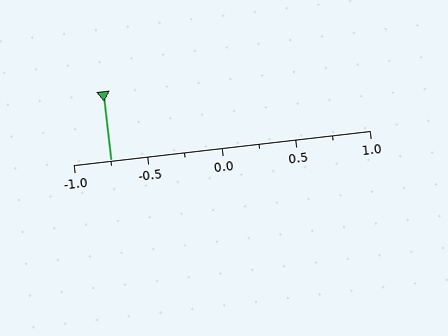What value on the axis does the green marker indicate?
The marker indicates approximately -0.75.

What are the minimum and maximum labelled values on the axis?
The axis runs from -1.0 to 1.0.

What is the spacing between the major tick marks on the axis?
The major ticks are spaced 0.5 apart.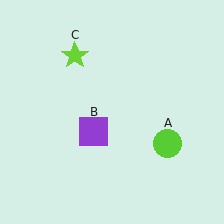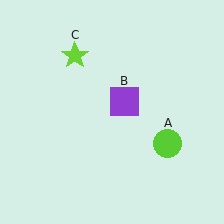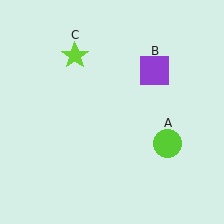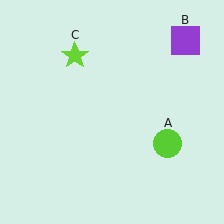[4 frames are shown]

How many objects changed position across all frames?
1 object changed position: purple square (object B).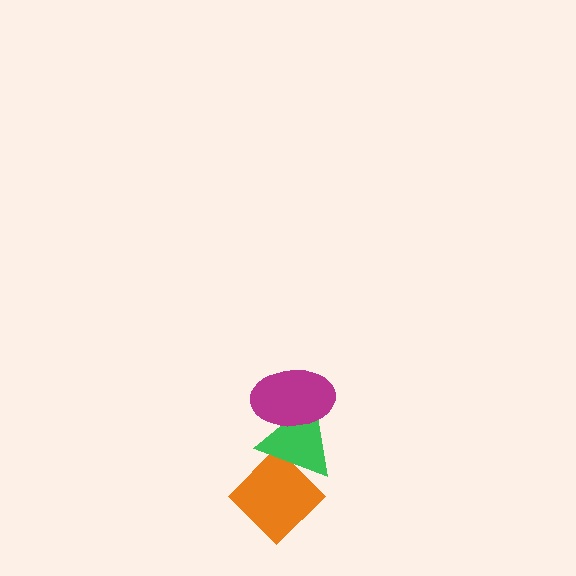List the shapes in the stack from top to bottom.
From top to bottom: the magenta ellipse, the green triangle, the orange diamond.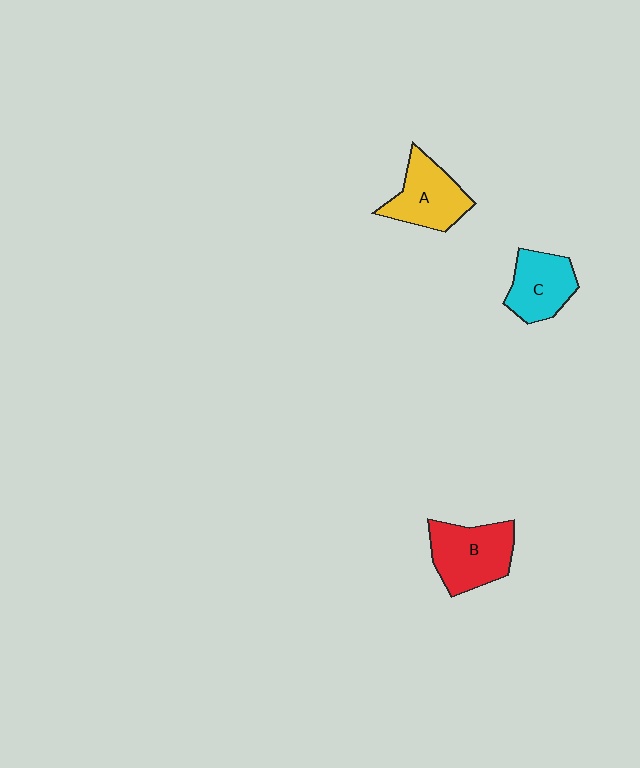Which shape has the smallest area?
Shape C (cyan).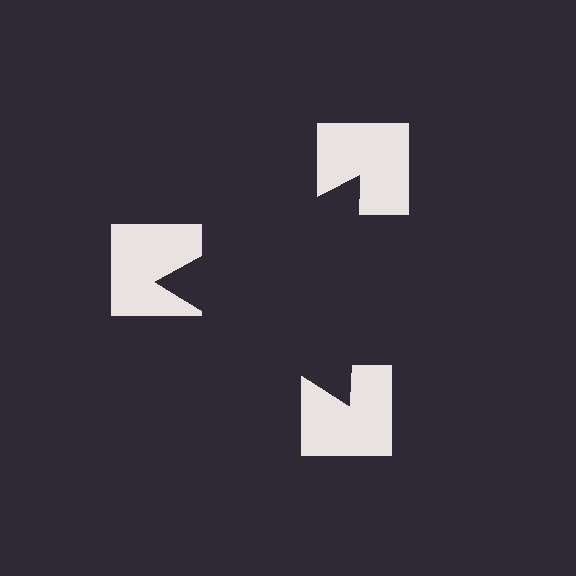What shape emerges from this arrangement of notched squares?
An illusory triangle — its edges are inferred from the aligned wedge cuts in the notched squares, not physically drawn.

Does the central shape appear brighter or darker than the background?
It typically appears slightly darker than the background, even though no actual brightness change is drawn.